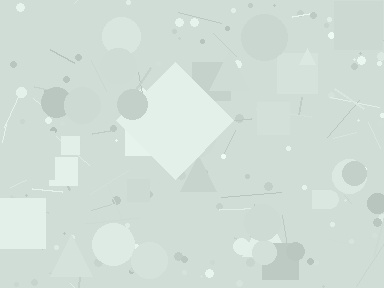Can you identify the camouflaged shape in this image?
The camouflaged shape is a diamond.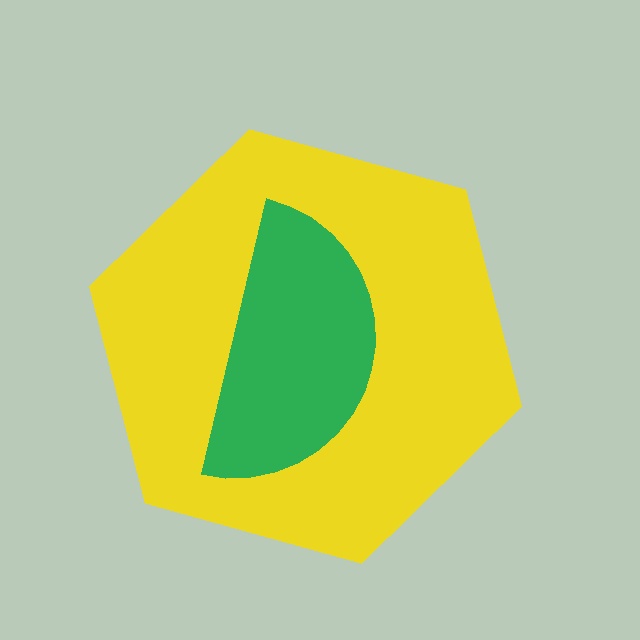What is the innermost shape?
The green semicircle.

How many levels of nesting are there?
2.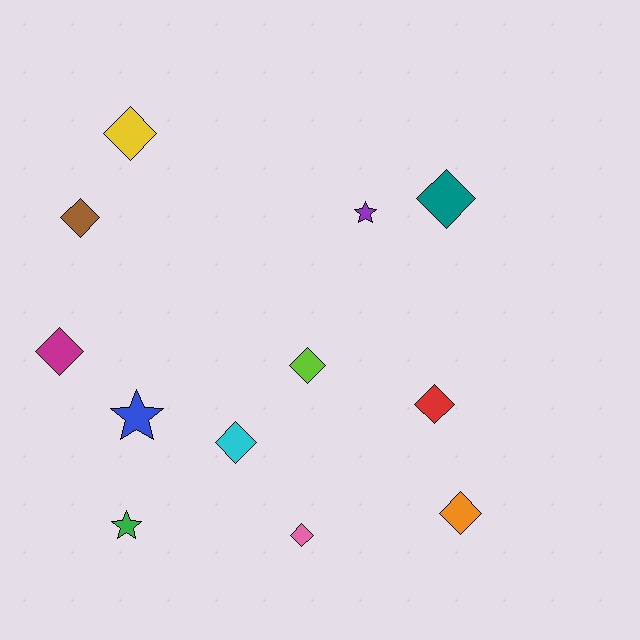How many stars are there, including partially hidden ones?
There are 3 stars.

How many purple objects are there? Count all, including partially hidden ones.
There is 1 purple object.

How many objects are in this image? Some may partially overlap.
There are 12 objects.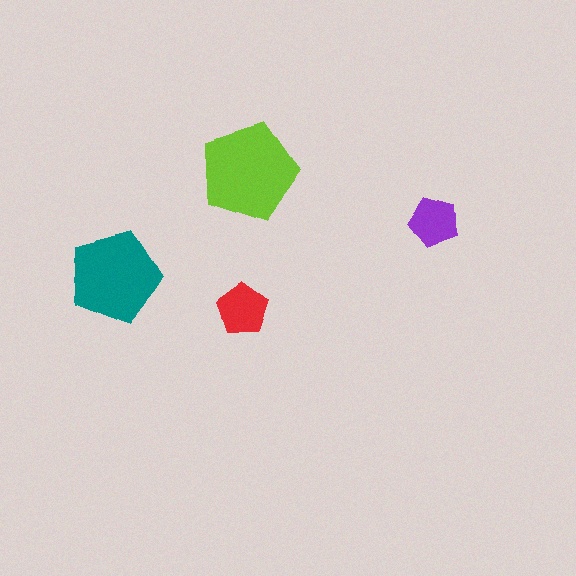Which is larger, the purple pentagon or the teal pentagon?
The teal one.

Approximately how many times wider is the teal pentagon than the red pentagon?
About 2 times wider.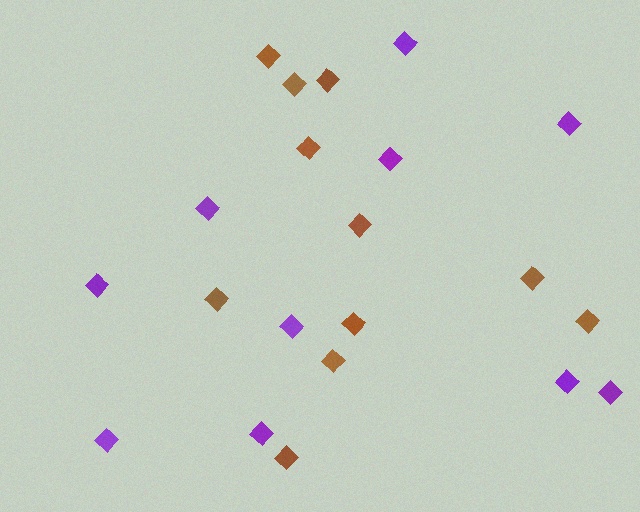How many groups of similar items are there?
There are 2 groups: one group of brown diamonds (11) and one group of purple diamonds (10).